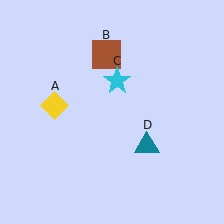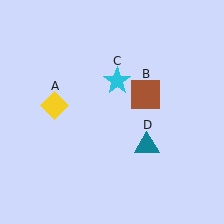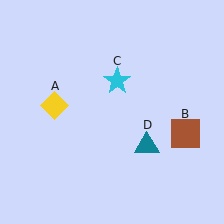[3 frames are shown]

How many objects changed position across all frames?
1 object changed position: brown square (object B).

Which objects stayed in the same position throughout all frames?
Yellow diamond (object A) and cyan star (object C) and teal triangle (object D) remained stationary.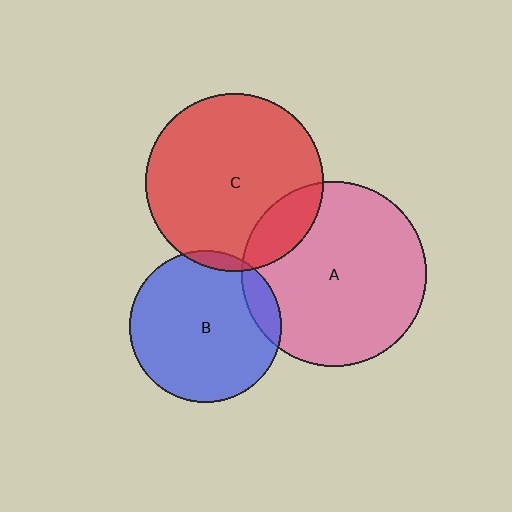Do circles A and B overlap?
Yes.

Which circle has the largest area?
Circle A (pink).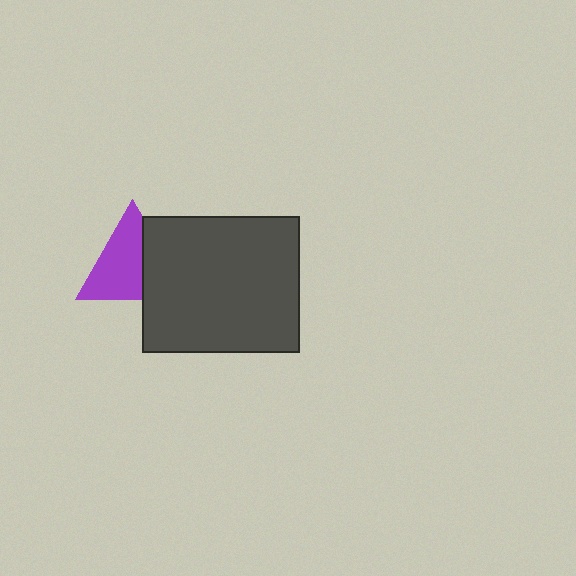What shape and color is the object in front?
The object in front is a dark gray rectangle.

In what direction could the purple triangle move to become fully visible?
The purple triangle could move left. That would shift it out from behind the dark gray rectangle entirely.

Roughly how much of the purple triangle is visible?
About half of it is visible (roughly 64%).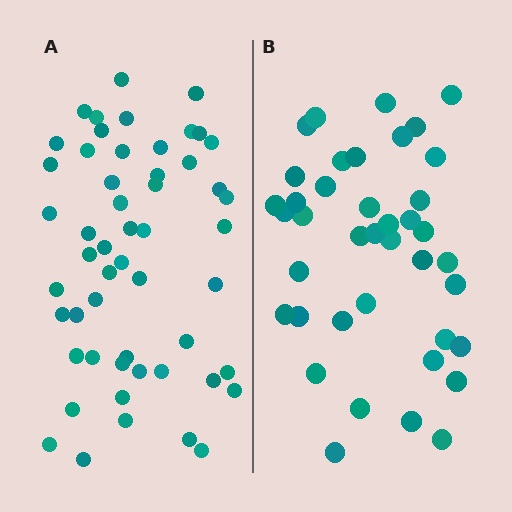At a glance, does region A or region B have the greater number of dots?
Region A (the left region) has more dots.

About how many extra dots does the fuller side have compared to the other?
Region A has approximately 15 more dots than region B.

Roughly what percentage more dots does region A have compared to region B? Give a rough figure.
About 30% more.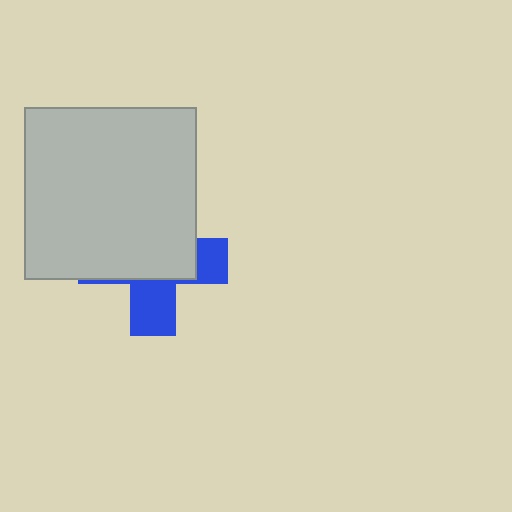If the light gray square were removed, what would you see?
You would see the complete blue cross.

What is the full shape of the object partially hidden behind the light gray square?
The partially hidden object is a blue cross.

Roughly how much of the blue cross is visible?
A small part of it is visible (roughly 36%).